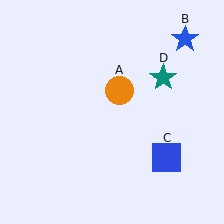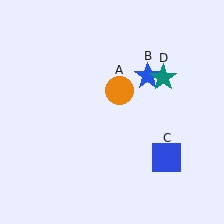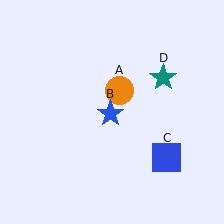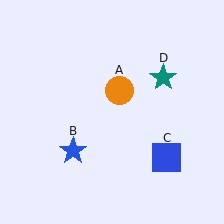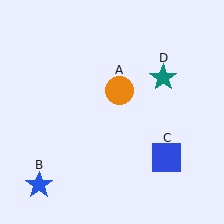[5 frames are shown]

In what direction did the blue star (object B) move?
The blue star (object B) moved down and to the left.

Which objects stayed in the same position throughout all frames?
Orange circle (object A) and blue square (object C) and teal star (object D) remained stationary.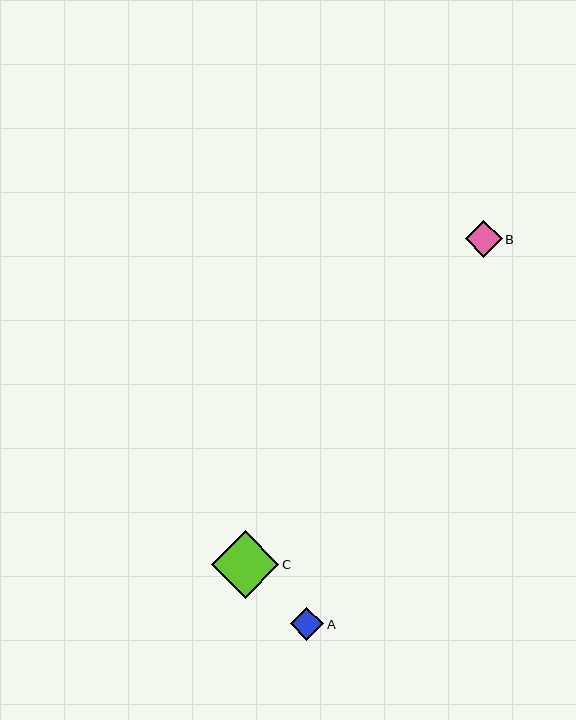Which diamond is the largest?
Diamond C is the largest with a size of approximately 68 pixels.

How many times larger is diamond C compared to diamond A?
Diamond C is approximately 2.0 times the size of diamond A.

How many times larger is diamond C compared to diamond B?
Diamond C is approximately 1.8 times the size of diamond B.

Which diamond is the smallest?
Diamond A is the smallest with a size of approximately 33 pixels.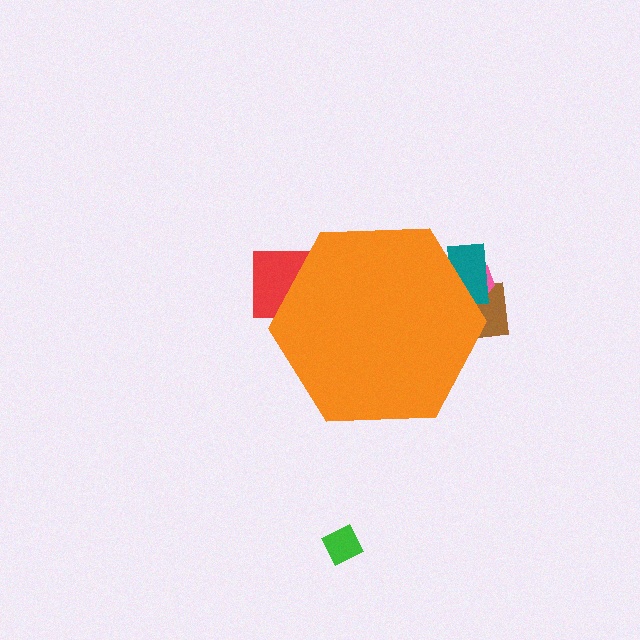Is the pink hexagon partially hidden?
Yes, the pink hexagon is partially hidden behind the orange hexagon.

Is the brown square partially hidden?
Yes, the brown square is partially hidden behind the orange hexagon.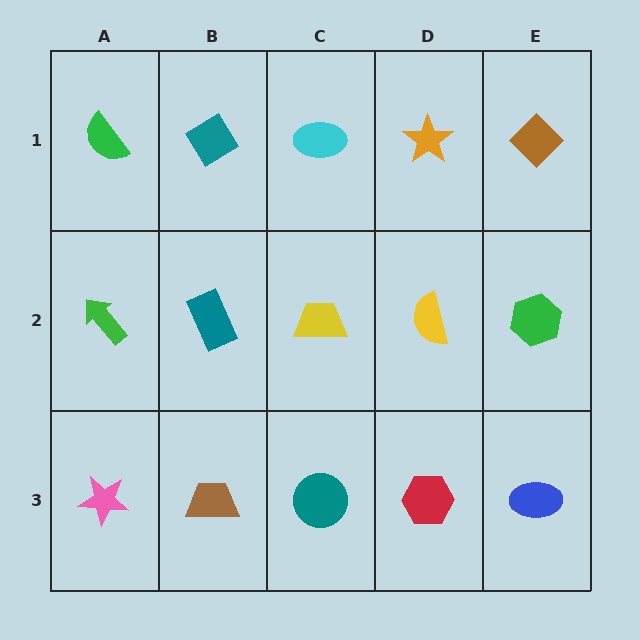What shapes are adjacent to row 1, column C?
A yellow trapezoid (row 2, column C), a teal diamond (row 1, column B), an orange star (row 1, column D).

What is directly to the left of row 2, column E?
A yellow semicircle.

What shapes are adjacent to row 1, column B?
A teal rectangle (row 2, column B), a green semicircle (row 1, column A), a cyan ellipse (row 1, column C).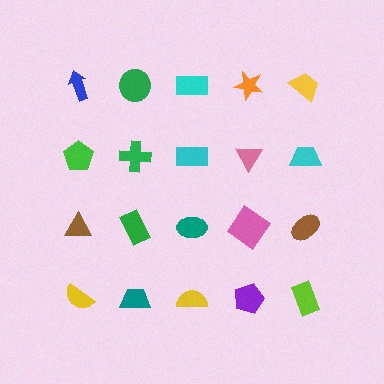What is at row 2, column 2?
A green cross.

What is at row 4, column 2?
A teal trapezoid.